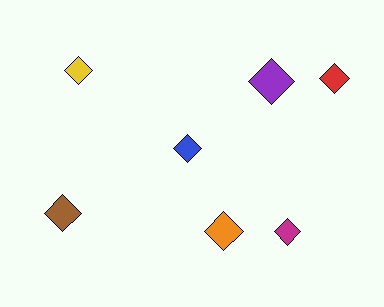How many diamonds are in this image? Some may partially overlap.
There are 7 diamonds.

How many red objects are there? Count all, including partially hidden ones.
There is 1 red object.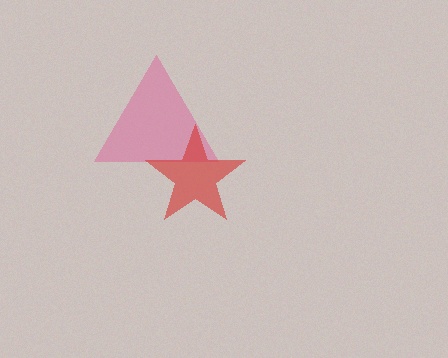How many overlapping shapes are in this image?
There are 2 overlapping shapes in the image.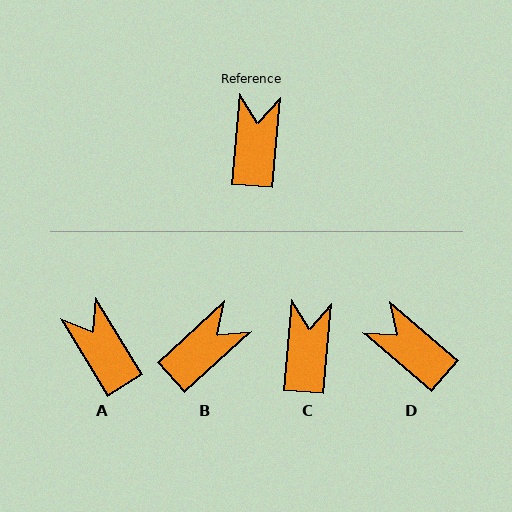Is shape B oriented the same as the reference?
No, it is off by about 43 degrees.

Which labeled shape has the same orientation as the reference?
C.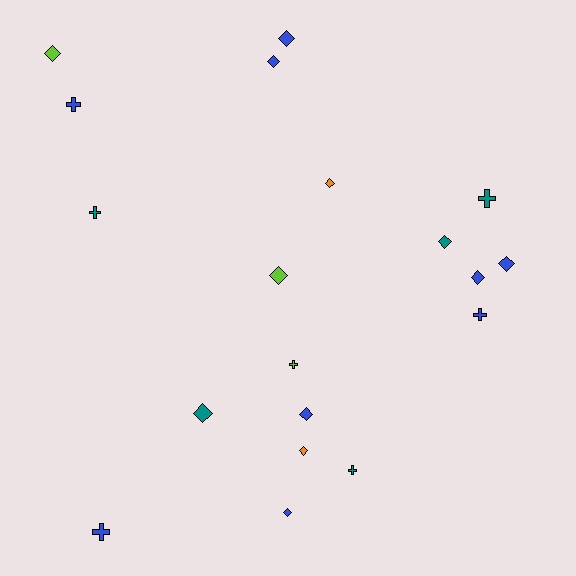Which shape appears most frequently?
Diamond, with 12 objects.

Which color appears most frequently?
Blue, with 9 objects.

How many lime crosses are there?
There is 1 lime cross.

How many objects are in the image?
There are 19 objects.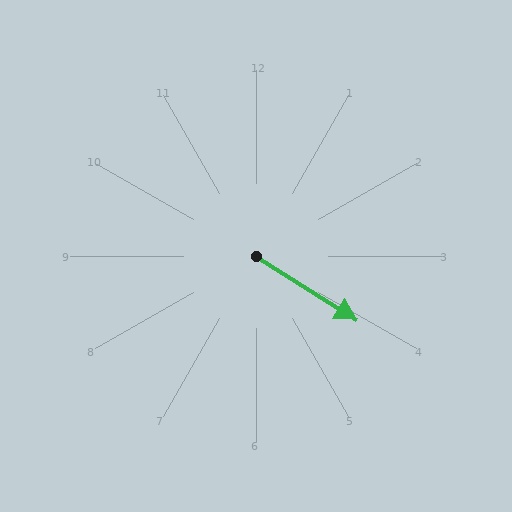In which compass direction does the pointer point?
Southeast.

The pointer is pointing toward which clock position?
Roughly 4 o'clock.